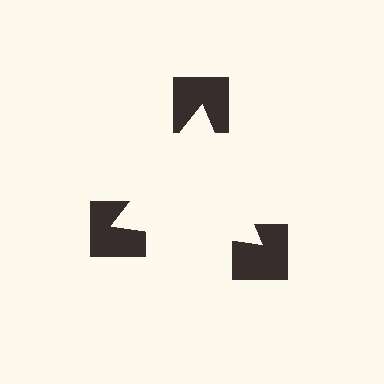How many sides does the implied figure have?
3 sides.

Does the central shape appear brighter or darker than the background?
It typically appears slightly brighter than the background, even though no actual brightness change is drawn.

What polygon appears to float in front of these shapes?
An illusory triangle — its edges are inferred from the aligned wedge cuts in the notched squares, not physically drawn.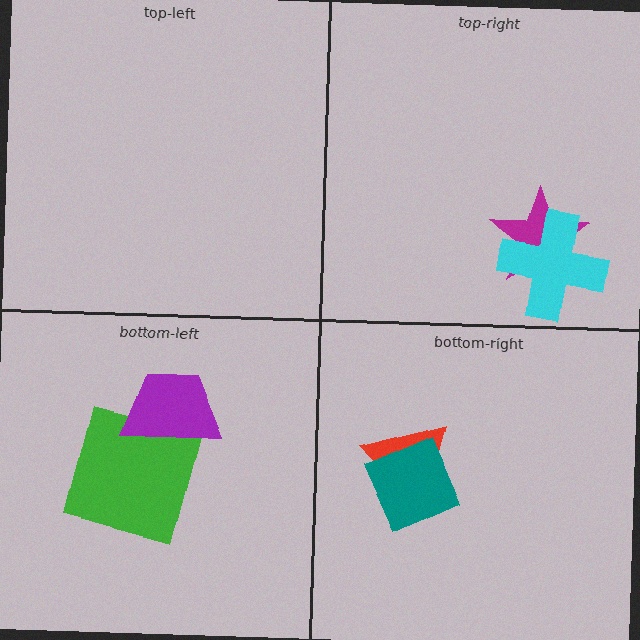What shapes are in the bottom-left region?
The green square, the purple trapezoid.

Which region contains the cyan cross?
The top-right region.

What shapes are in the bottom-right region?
The red triangle, the teal diamond.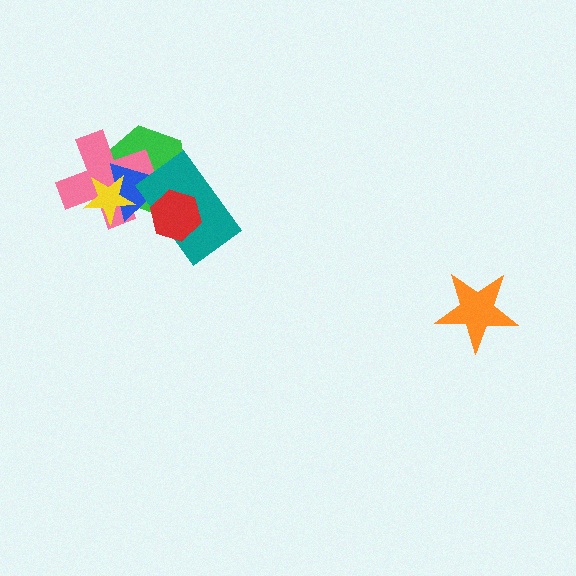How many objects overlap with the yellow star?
3 objects overlap with the yellow star.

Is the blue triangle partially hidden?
Yes, it is partially covered by another shape.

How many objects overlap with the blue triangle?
5 objects overlap with the blue triangle.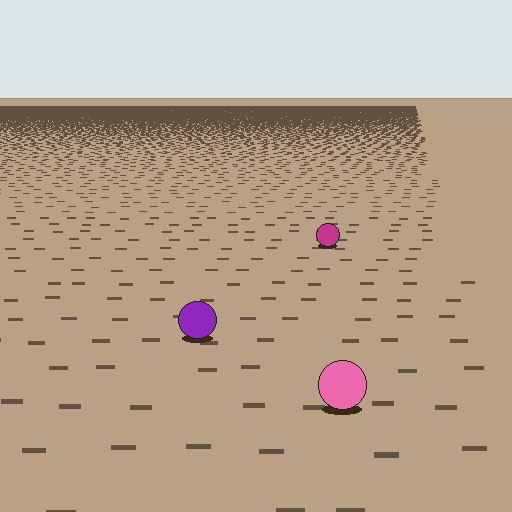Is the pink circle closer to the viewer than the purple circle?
Yes. The pink circle is closer — you can tell from the texture gradient: the ground texture is coarser near it.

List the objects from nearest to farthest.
From nearest to farthest: the pink circle, the purple circle, the magenta circle.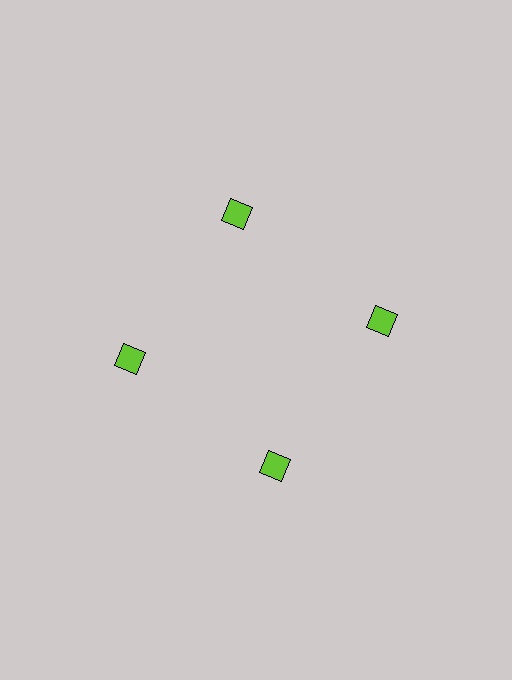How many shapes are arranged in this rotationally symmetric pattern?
There are 4 shapes, arranged in 4 groups of 1.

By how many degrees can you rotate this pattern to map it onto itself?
The pattern maps onto itself every 90 degrees of rotation.